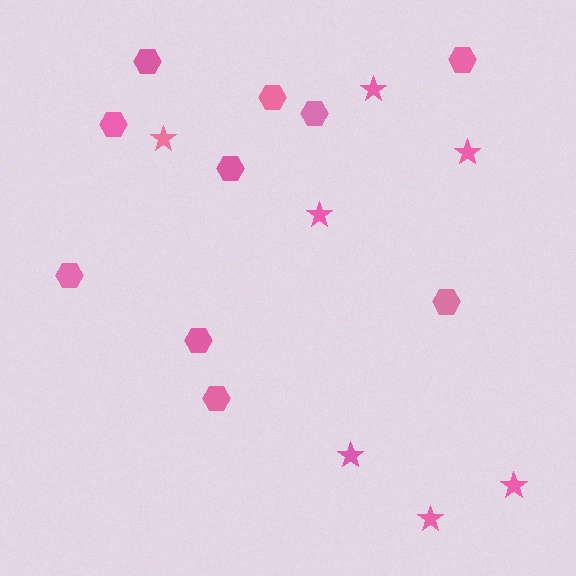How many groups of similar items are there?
There are 2 groups: one group of hexagons (10) and one group of stars (7).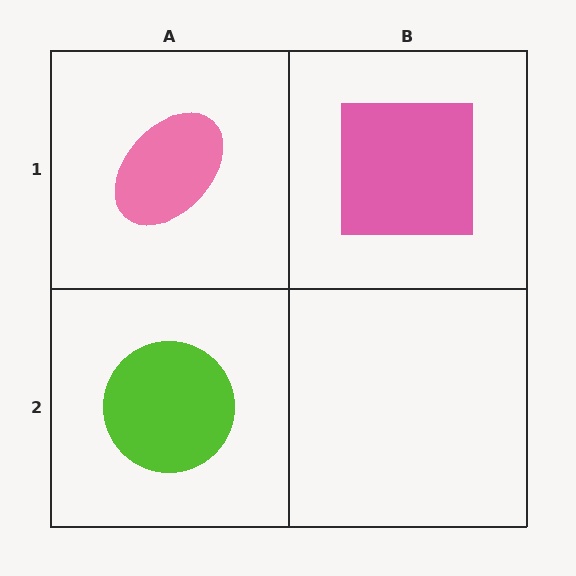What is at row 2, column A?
A lime circle.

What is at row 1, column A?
A pink ellipse.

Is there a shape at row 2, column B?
No, that cell is empty.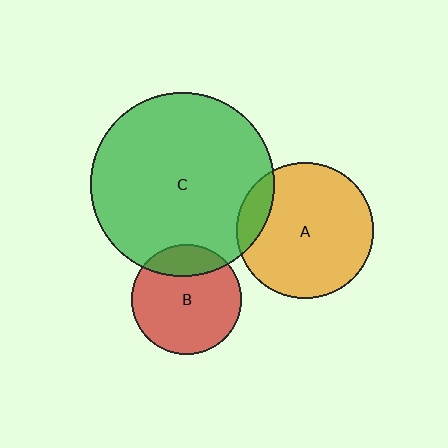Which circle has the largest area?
Circle C (green).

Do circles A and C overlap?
Yes.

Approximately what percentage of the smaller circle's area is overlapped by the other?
Approximately 10%.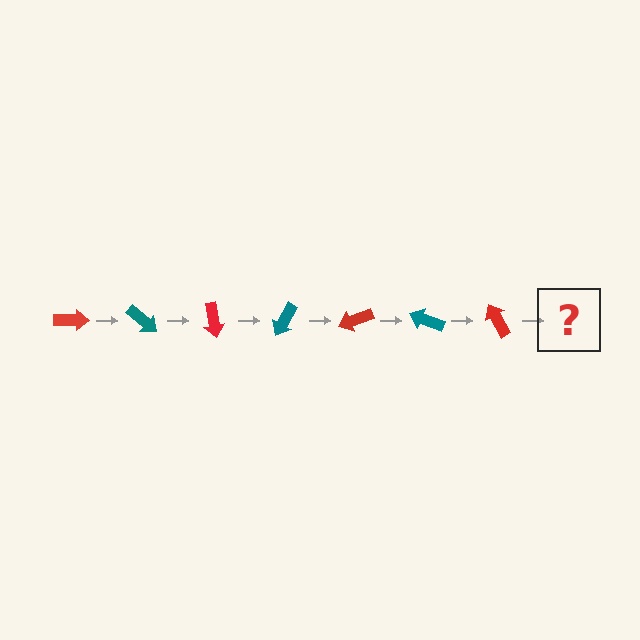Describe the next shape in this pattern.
It should be a teal arrow, rotated 280 degrees from the start.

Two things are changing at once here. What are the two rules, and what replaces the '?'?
The two rules are that it rotates 40 degrees each step and the color cycles through red and teal. The '?' should be a teal arrow, rotated 280 degrees from the start.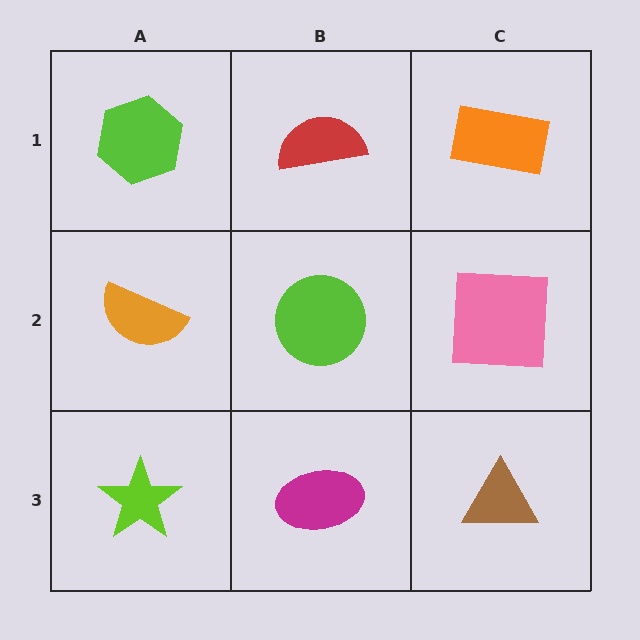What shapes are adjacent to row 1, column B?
A lime circle (row 2, column B), a lime hexagon (row 1, column A), an orange rectangle (row 1, column C).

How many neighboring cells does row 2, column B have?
4.